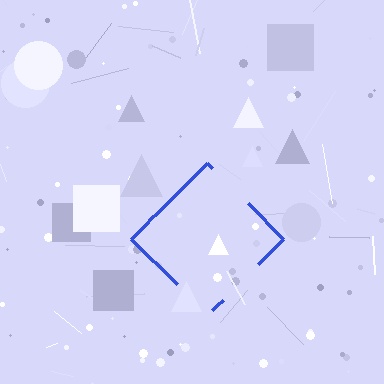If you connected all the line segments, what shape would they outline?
They would outline a diamond.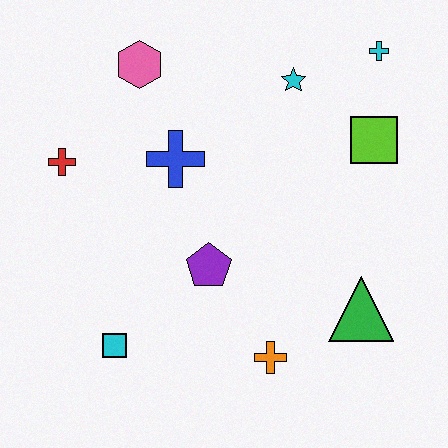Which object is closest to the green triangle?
The orange cross is closest to the green triangle.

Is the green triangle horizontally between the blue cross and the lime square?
Yes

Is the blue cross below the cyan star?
Yes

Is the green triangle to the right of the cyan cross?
No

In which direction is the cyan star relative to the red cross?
The cyan star is to the right of the red cross.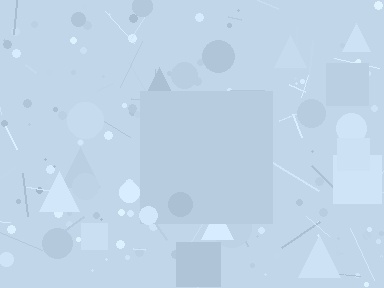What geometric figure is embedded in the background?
A square is embedded in the background.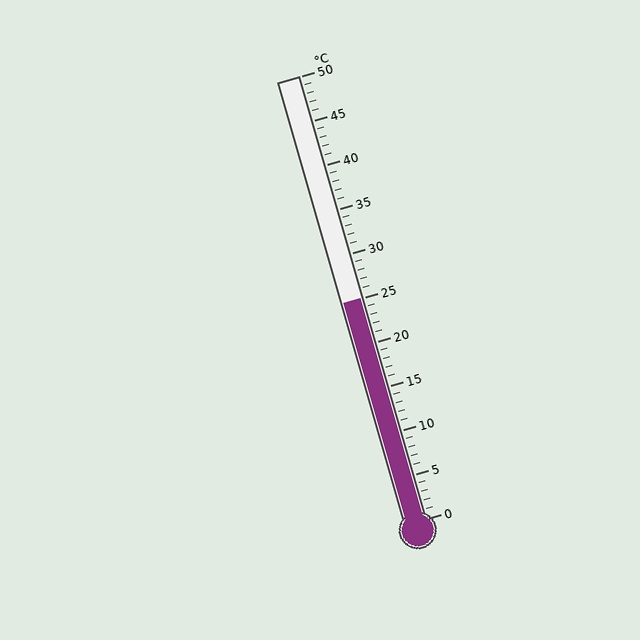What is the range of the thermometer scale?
The thermometer scale ranges from 0°C to 50°C.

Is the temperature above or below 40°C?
The temperature is below 40°C.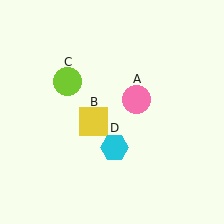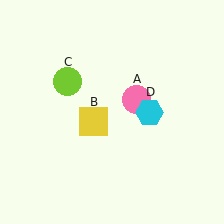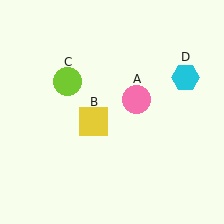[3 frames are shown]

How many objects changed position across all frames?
1 object changed position: cyan hexagon (object D).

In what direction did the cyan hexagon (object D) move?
The cyan hexagon (object D) moved up and to the right.